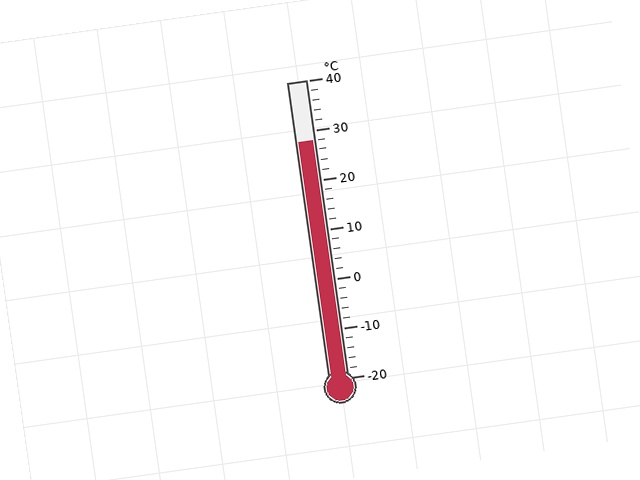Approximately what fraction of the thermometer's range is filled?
The thermometer is filled to approximately 80% of its range.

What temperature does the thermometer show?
The thermometer shows approximately 28°C.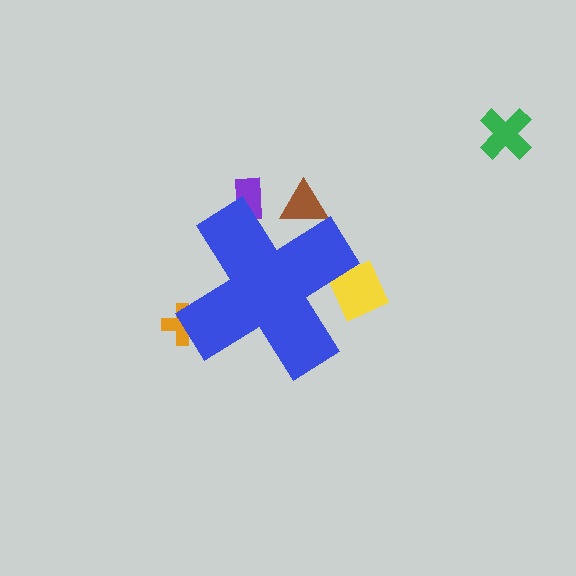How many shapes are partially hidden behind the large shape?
4 shapes are partially hidden.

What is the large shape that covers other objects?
A blue cross.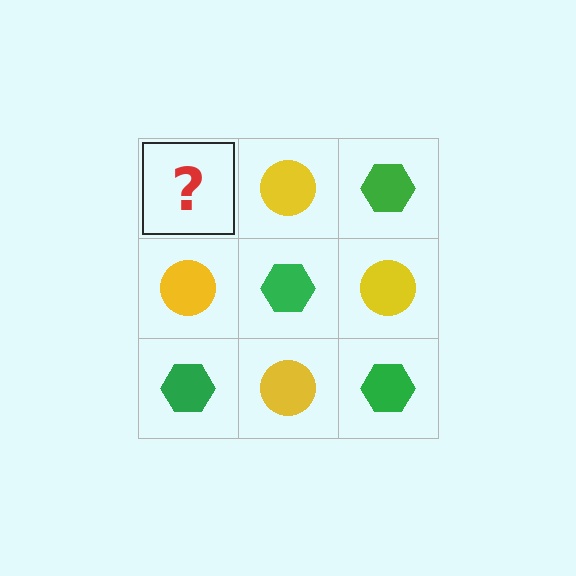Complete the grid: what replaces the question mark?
The question mark should be replaced with a green hexagon.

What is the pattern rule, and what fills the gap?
The rule is that it alternates green hexagon and yellow circle in a checkerboard pattern. The gap should be filled with a green hexagon.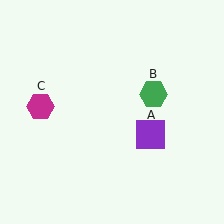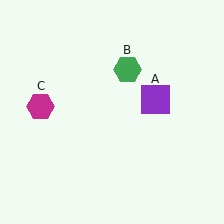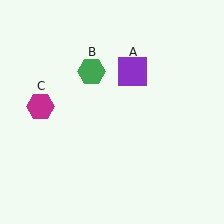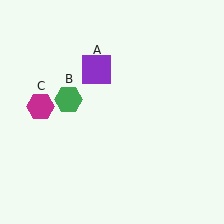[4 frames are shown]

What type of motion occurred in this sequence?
The purple square (object A), green hexagon (object B) rotated counterclockwise around the center of the scene.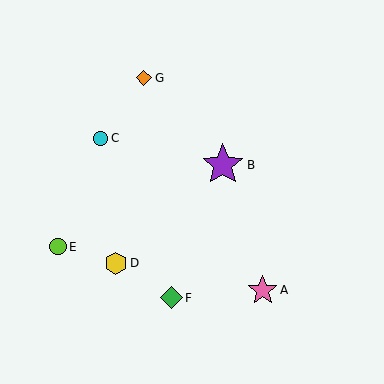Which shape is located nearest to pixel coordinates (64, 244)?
The lime circle (labeled E) at (58, 247) is nearest to that location.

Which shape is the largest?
The purple star (labeled B) is the largest.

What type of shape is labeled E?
Shape E is a lime circle.